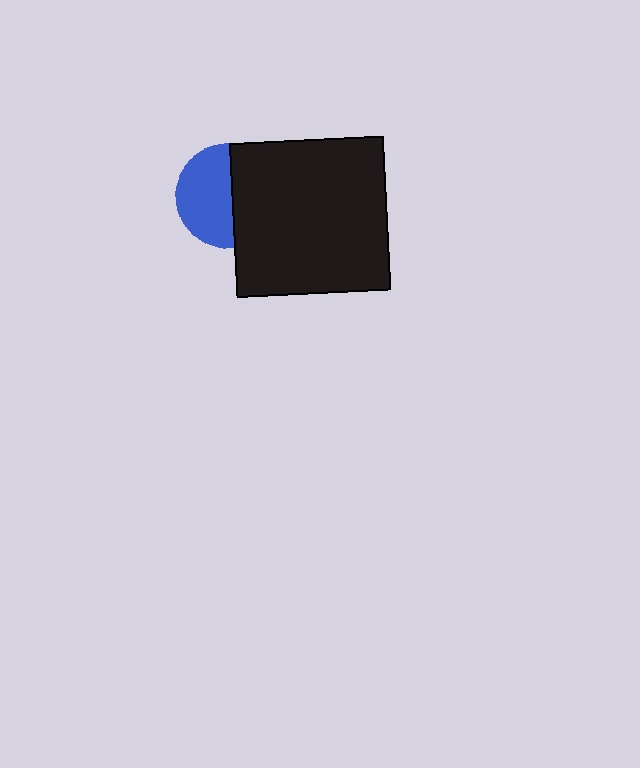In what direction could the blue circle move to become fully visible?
The blue circle could move left. That would shift it out from behind the black square entirely.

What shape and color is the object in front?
The object in front is a black square.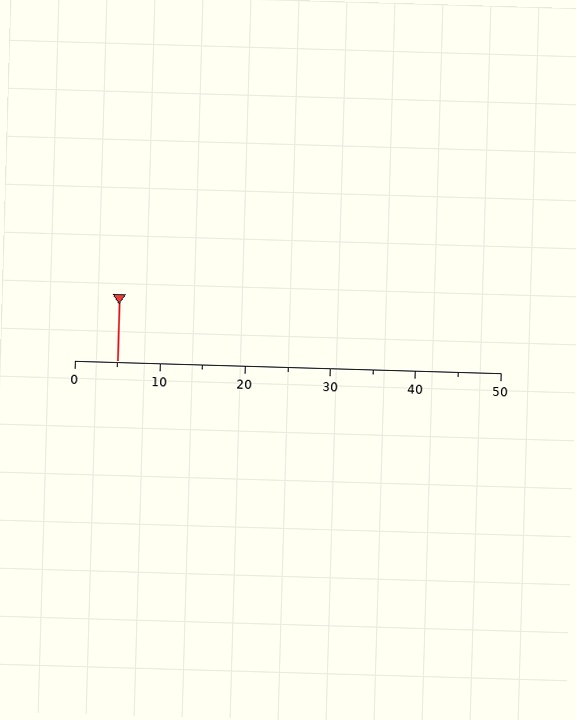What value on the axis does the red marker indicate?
The marker indicates approximately 5.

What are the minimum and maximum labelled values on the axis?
The axis runs from 0 to 50.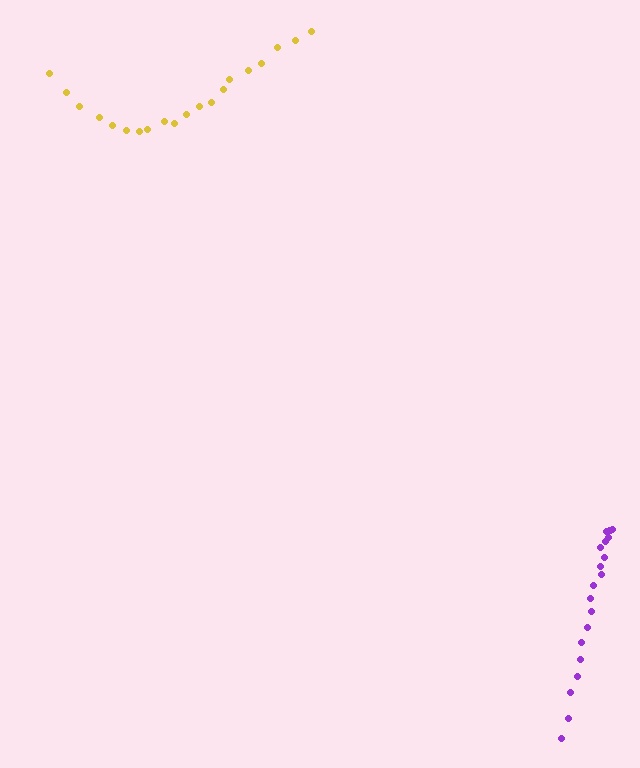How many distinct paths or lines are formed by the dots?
There are 2 distinct paths.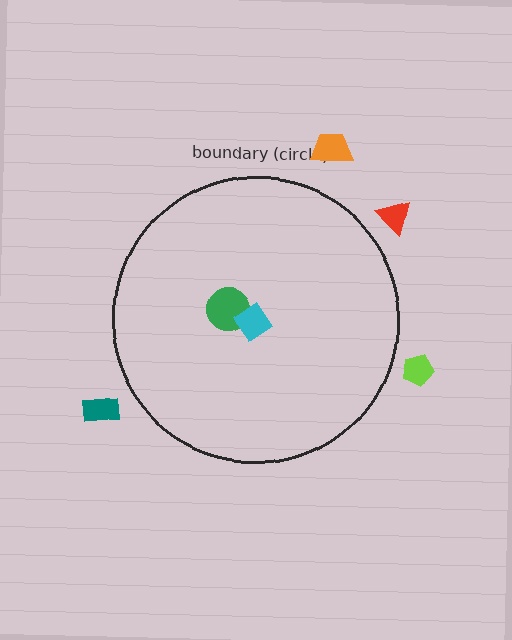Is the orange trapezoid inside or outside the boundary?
Outside.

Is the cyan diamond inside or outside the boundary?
Inside.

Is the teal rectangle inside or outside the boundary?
Outside.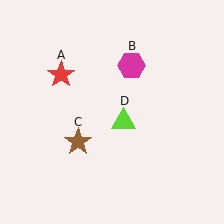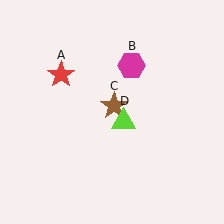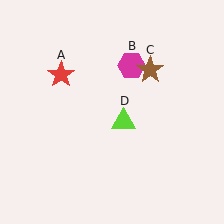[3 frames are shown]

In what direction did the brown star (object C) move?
The brown star (object C) moved up and to the right.